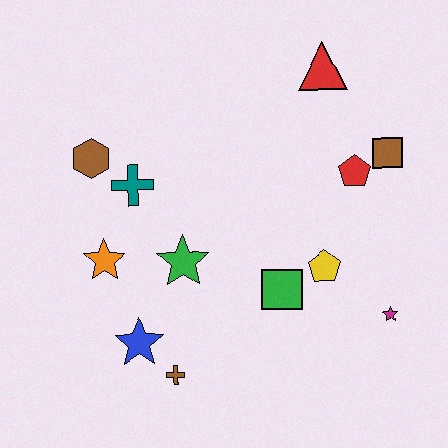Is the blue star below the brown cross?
No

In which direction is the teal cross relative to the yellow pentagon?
The teal cross is to the left of the yellow pentagon.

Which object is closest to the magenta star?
The yellow pentagon is closest to the magenta star.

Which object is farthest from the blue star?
The red triangle is farthest from the blue star.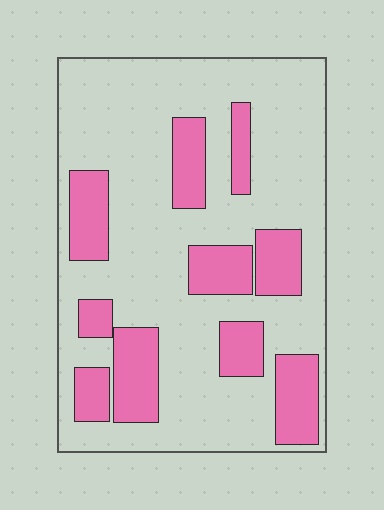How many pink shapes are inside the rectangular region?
10.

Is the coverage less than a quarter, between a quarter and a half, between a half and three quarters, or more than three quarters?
Between a quarter and a half.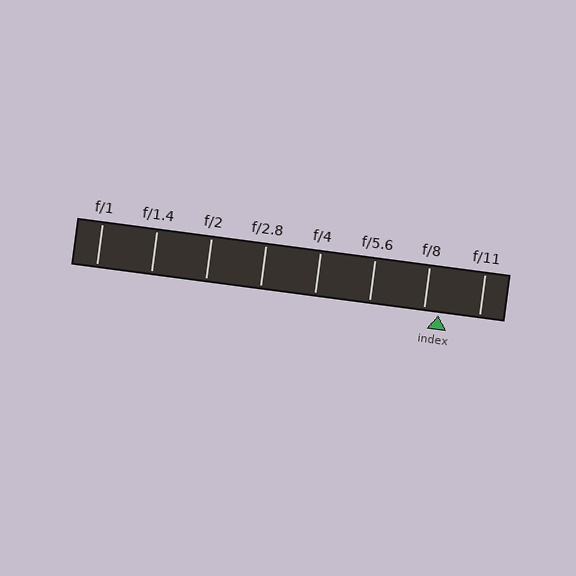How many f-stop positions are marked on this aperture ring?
There are 8 f-stop positions marked.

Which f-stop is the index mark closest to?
The index mark is closest to f/8.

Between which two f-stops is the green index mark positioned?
The index mark is between f/8 and f/11.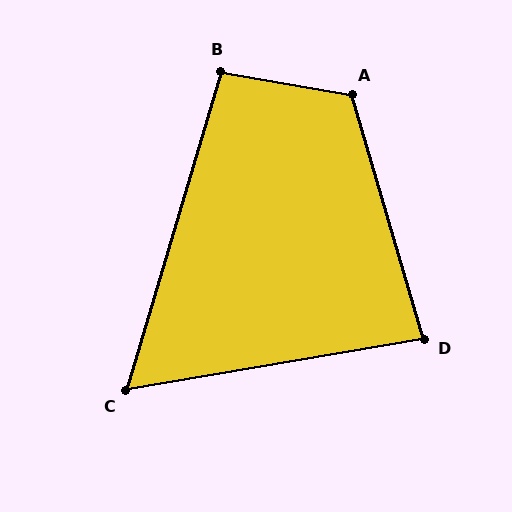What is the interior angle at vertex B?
Approximately 97 degrees (obtuse).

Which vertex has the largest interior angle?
A, at approximately 116 degrees.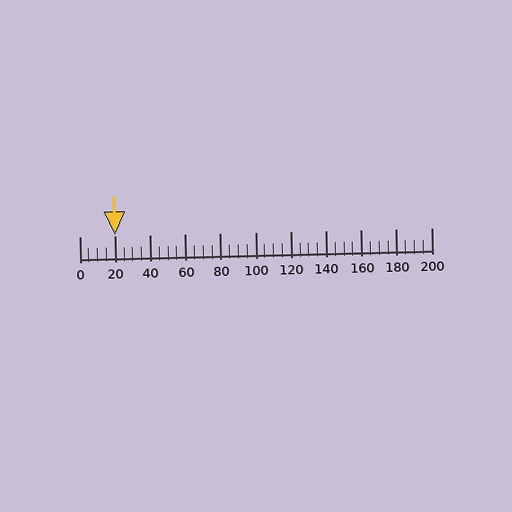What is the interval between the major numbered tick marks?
The major tick marks are spaced 20 units apart.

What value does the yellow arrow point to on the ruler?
The yellow arrow points to approximately 20.